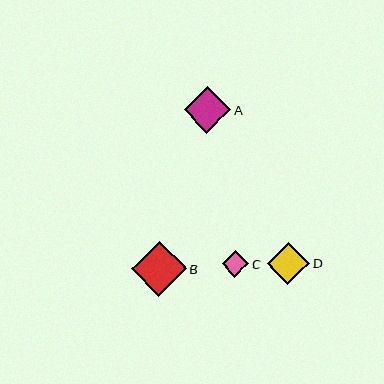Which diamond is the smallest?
Diamond C is the smallest with a size of approximately 27 pixels.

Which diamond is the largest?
Diamond B is the largest with a size of approximately 55 pixels.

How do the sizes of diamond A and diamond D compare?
Diamond A and diamond D are approximately the same size.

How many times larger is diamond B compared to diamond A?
Diamond B is approximately 1.2 times the size of diamond A.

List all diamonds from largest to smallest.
From largest to smallest: B, A, D, C.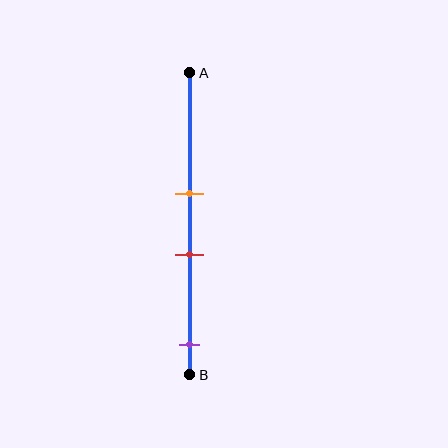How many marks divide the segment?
There are 3 marks dividing the segment.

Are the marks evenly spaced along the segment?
No, the marks are not evenly spaced.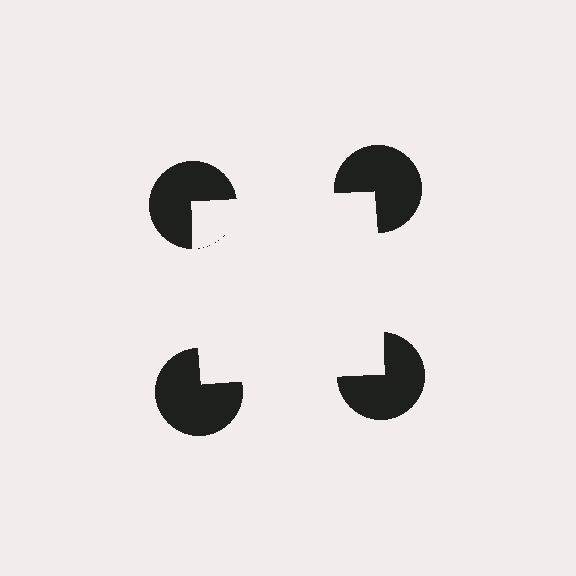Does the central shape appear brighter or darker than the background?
It typically appears slightly brighter than the background, even though no actual brightness change is drawn.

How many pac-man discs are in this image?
There are 4 — one at each vertex of the illusory square.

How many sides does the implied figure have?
4 sides.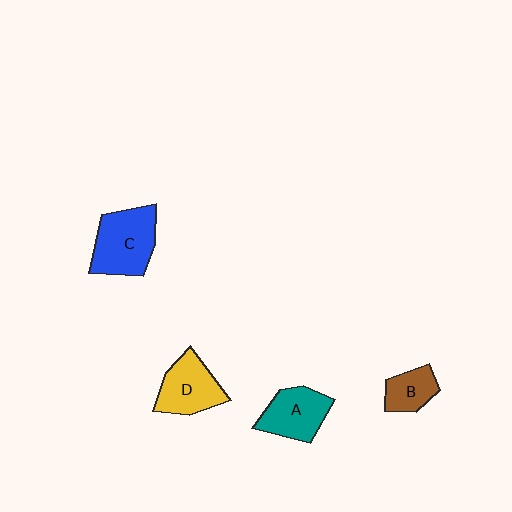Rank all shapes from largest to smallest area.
From largest to smallest: C (blue), D (yellow), A (teal), B (brown).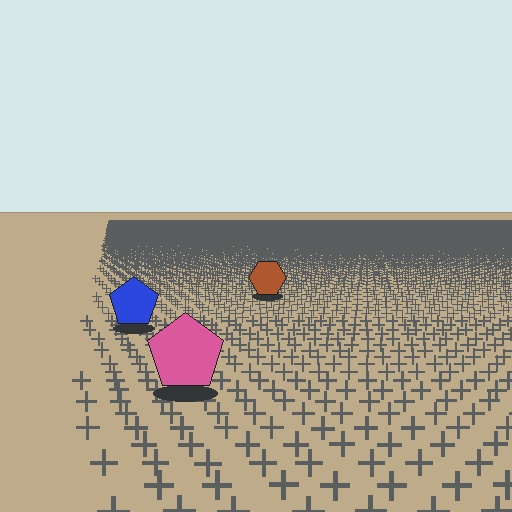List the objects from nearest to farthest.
From nearest to farthest: the pink pentagon, the blue pentagon, the brown hexagon.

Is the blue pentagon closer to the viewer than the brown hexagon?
Yes. The blue pentagon is closer — you can tell from the texture gradient: the ground texture is coarser near it.